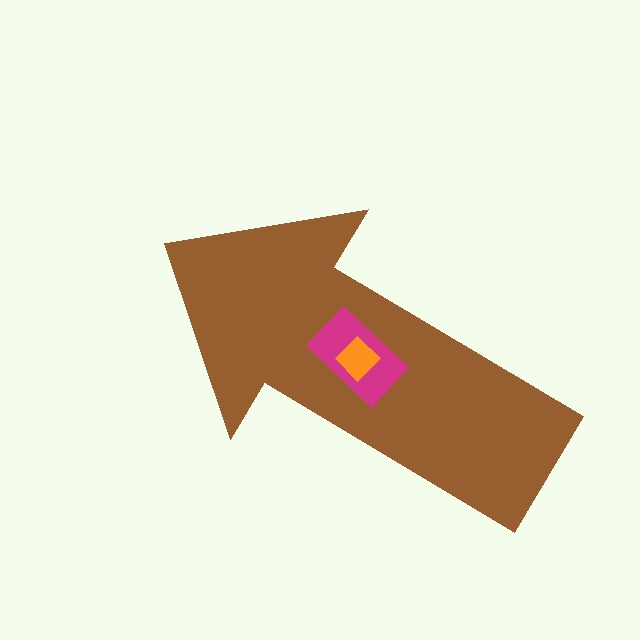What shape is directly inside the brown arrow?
The magenta rectangle.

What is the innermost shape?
The orange diamond.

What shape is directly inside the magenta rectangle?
The orange diamond.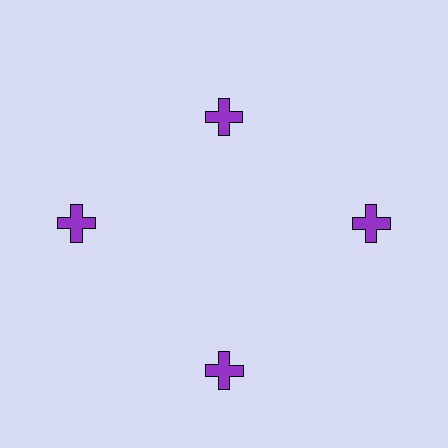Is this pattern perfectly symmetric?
No. The 4 purple crosses are arranged in a ring, but one element near the 12 o'clock position is pulled inward toward the center, breaking the 4-fold rotational symmetry.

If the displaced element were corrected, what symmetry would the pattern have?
It would have 4-fold rotational symmetry — the pattern would map onto itself every 90 degrees.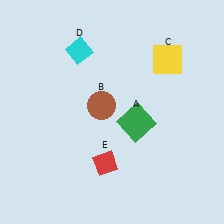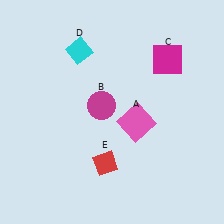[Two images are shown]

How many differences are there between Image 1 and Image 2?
There are 3 differences between the two images.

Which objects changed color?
A changed from green to pink. B changed from brown to magenta. C changed from yellow to magenta.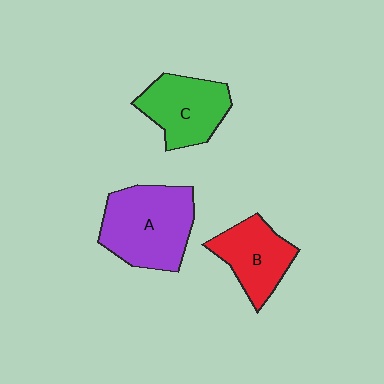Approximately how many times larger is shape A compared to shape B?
Approximately 1.5 times.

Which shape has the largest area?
Shape A (purple).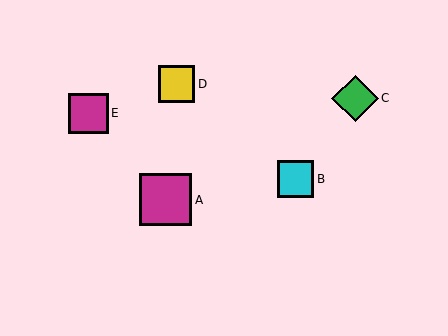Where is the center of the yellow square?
The center of the yellow square is at (177, 84).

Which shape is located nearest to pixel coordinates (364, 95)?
The green diamond (labeled C) at (355, 98) is nearest to that location.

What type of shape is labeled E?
Shape E is a magenta square.